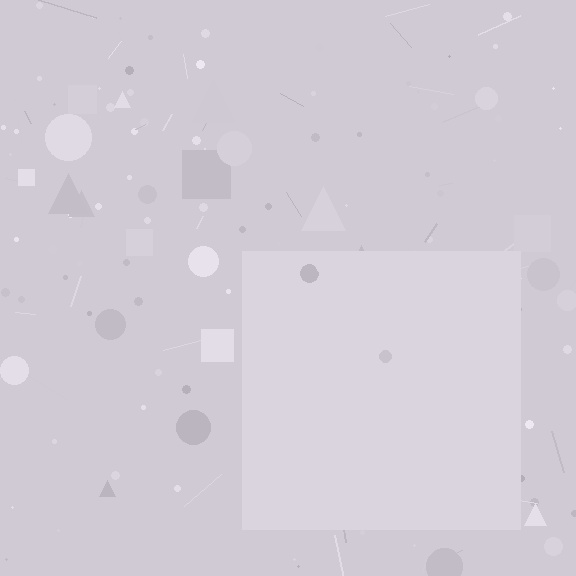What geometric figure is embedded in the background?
A square is embedded in the background.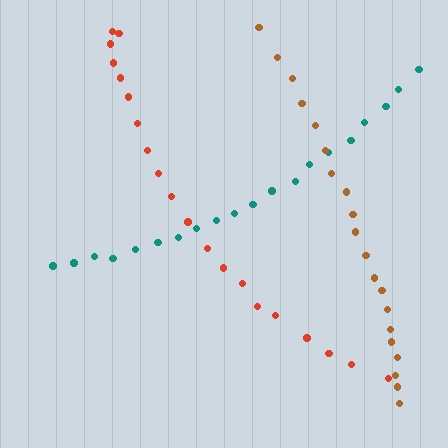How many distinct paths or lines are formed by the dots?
There are 3 distinct paths.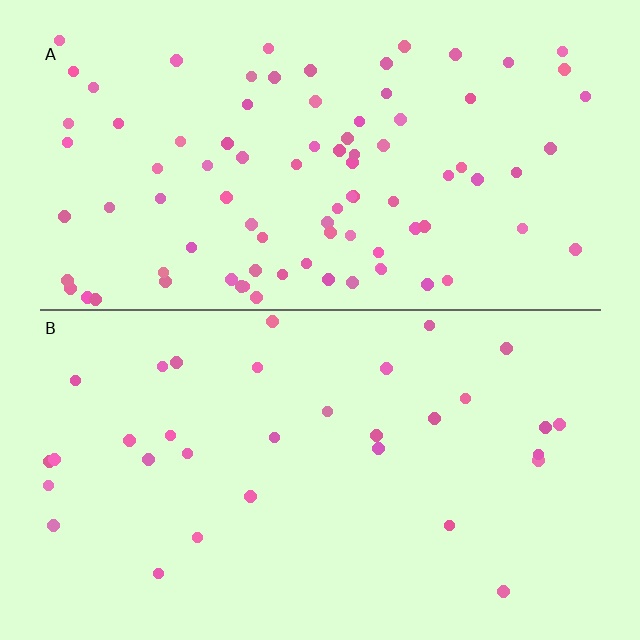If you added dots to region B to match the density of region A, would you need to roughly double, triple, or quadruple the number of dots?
Approximately triple.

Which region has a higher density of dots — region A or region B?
A (the top).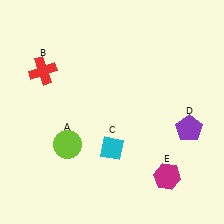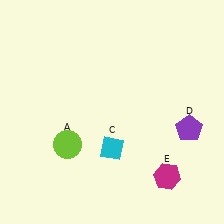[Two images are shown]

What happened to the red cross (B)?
The red cross (B) was removed in Image 2. It was in the top-left area of Image 1.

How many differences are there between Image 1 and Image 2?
There is 1 difference between the two images.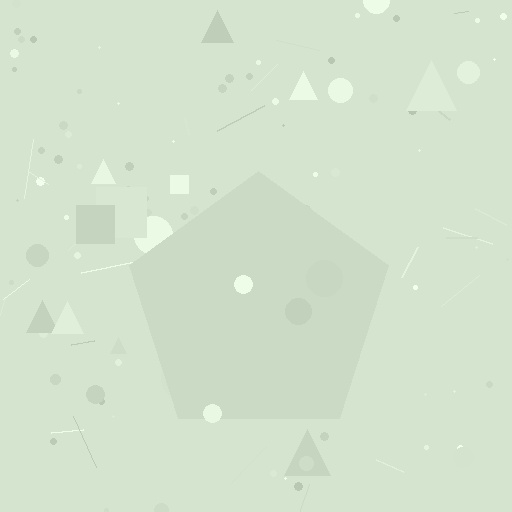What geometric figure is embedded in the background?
A pentagon is embedded in the background.